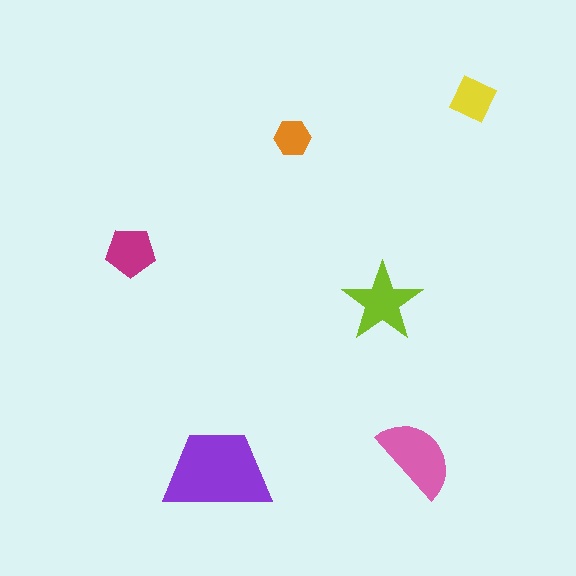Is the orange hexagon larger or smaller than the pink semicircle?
Smaller.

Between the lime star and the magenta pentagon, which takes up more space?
The lime star.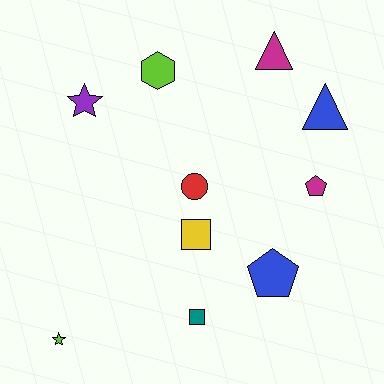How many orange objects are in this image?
There are no orange objects.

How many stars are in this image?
There are 2 stars.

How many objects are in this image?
There are 10 objects.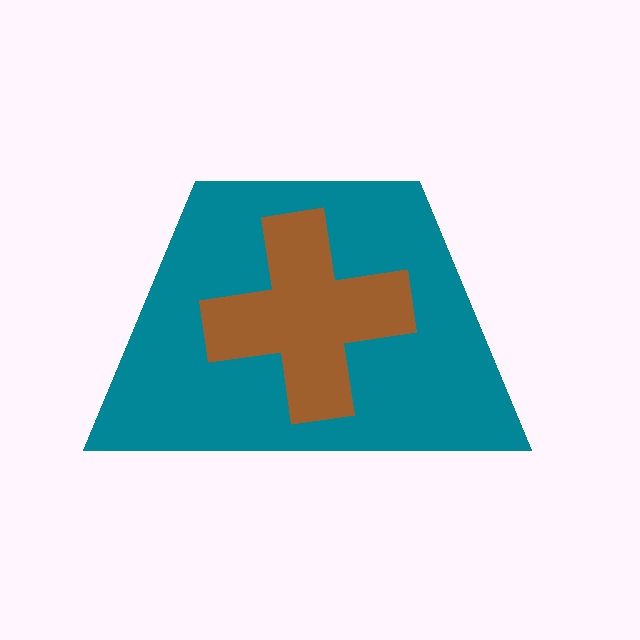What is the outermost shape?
The teal trapezoid.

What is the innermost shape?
The brown cross.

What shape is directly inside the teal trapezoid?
The brown cross.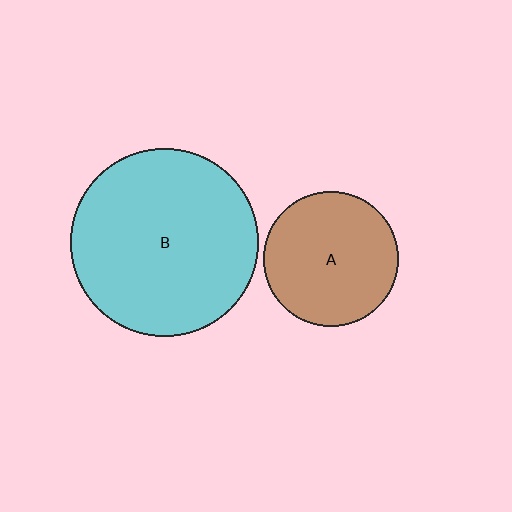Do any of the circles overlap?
No, none of the circles overlap.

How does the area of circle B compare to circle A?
Approximately 1.9 times.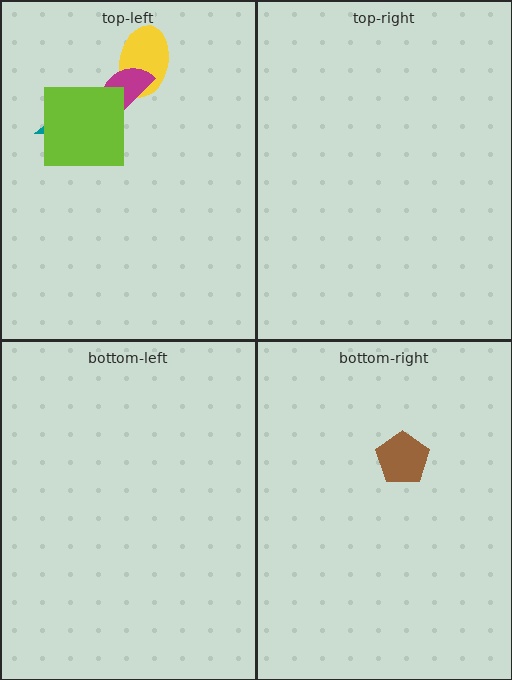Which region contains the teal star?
The top-left region.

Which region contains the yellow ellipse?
The top-left region.